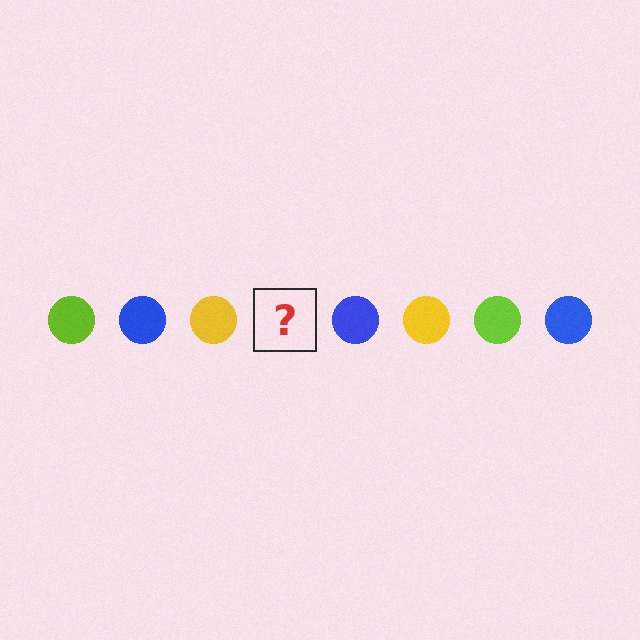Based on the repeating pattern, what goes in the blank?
The blank should be a lime circle.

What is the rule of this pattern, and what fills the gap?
The rule is that the pattern cycles through lime, blue, yellow circles. The gap should be filled with a lime circle.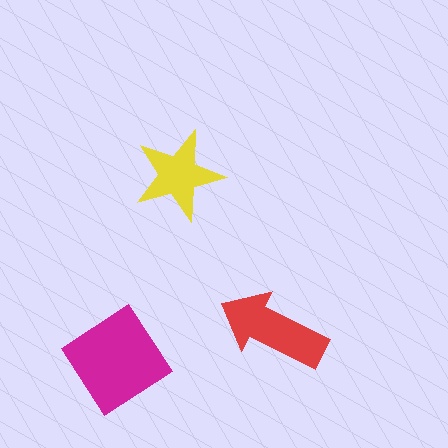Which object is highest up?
The yellow star is topmost.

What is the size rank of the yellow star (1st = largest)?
3rd.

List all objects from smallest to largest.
The yellow star, the red arrow, the magenta diamond.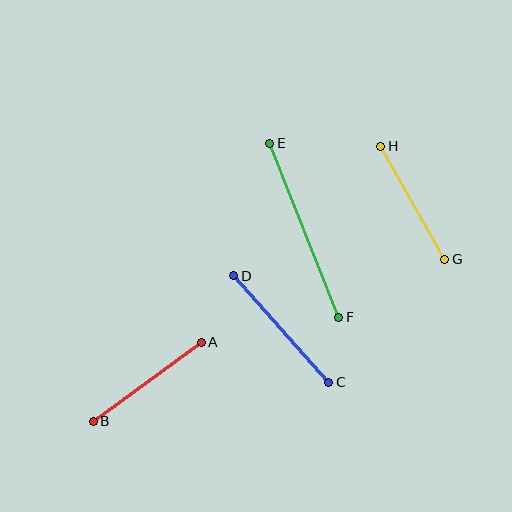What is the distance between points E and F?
The distance is approximately 187 pixels.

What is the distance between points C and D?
The distance is approximately 143 pixels.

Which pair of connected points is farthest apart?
Points E and F are farthest apart.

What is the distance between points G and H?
The distance is approximately 130 pixels.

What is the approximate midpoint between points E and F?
The midpoint is at approximately (304, 230) pixels.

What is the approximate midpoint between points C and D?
The midpoint is at approximately (281, 329) pixels.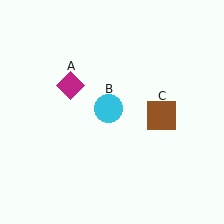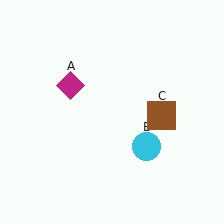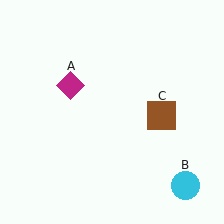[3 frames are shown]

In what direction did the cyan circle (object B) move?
The cyan circle (object B) moved down and to the right.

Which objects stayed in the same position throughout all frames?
Magenta diamond (object A) and brown square (object C) remained stationary.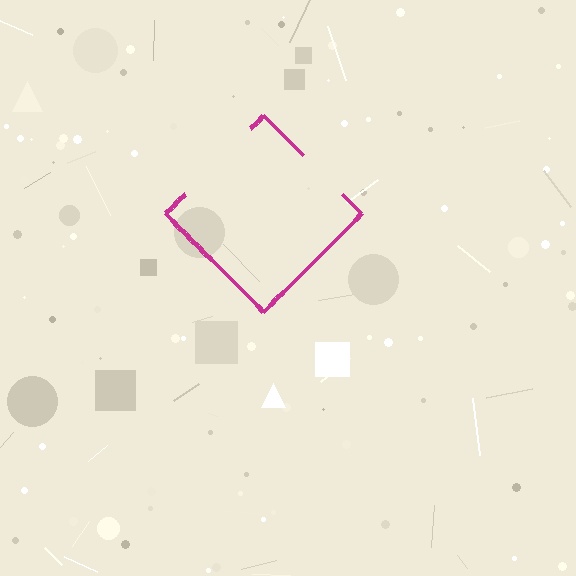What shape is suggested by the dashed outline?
The dashed outline suggests a diamond.